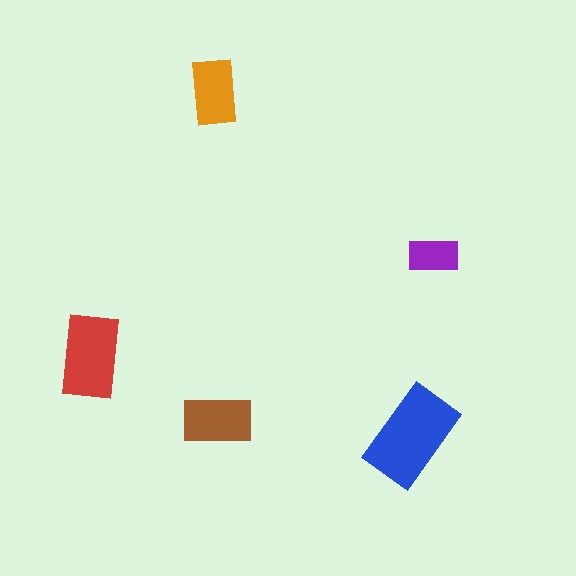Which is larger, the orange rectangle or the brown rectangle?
The brown one.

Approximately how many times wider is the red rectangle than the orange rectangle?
About 1.5 times wider.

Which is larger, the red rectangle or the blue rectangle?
The blue one.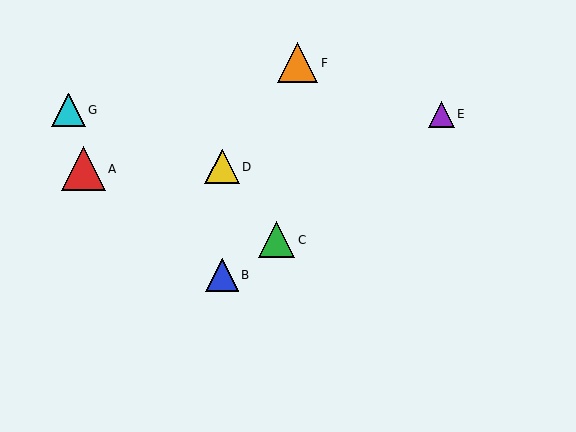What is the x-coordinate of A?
Object A is at x≈83.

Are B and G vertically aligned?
No, B is at x≈222 and G is at x≈68.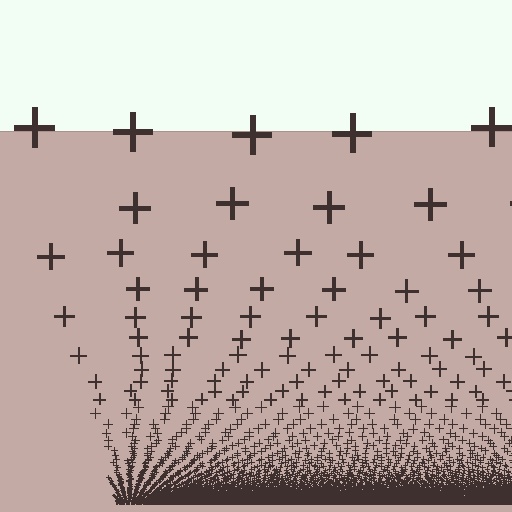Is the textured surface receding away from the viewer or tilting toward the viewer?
The surface appears to tilt toward the viewer. Texture elements get larger and sparser toward the top.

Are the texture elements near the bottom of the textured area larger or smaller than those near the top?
Smaller. The gradient is inverted — elements near the bottom are smaller and denser.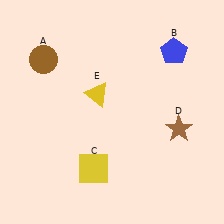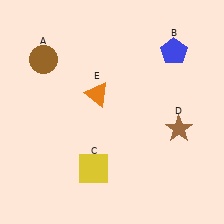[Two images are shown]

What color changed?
The triangle (E) changed from yellow in Image 1 to orange in Image 2.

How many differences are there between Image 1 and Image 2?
There is 1 difference between the two images.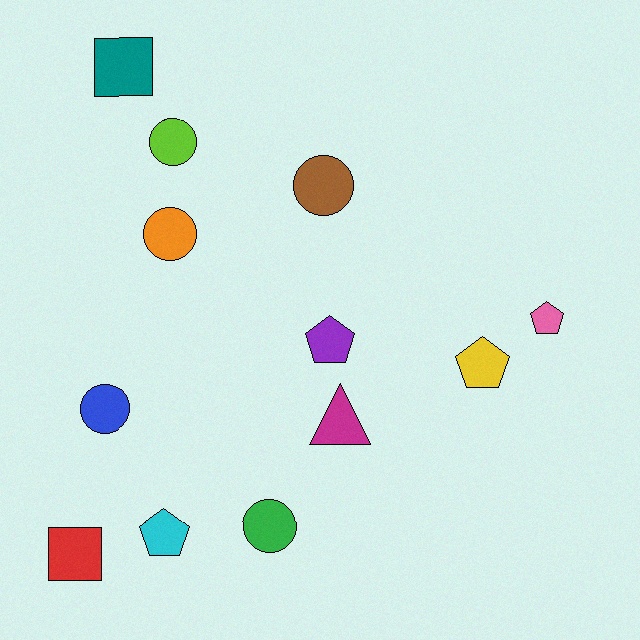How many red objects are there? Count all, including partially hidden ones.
There is 1 red object.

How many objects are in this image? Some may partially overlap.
There are 12 objects.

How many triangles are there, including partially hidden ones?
There is 1 triangle.